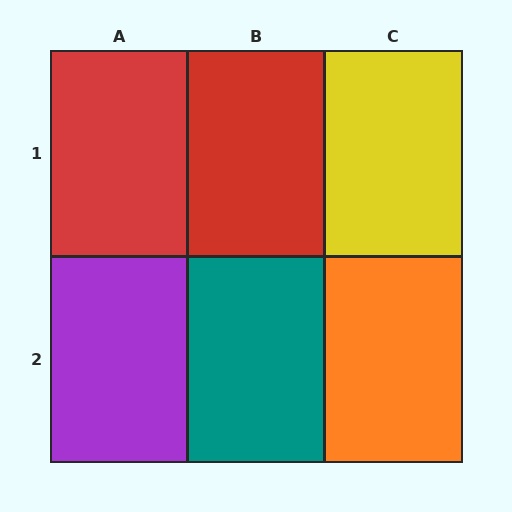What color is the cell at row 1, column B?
Red.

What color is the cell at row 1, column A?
Red.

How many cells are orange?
1 cell is orange.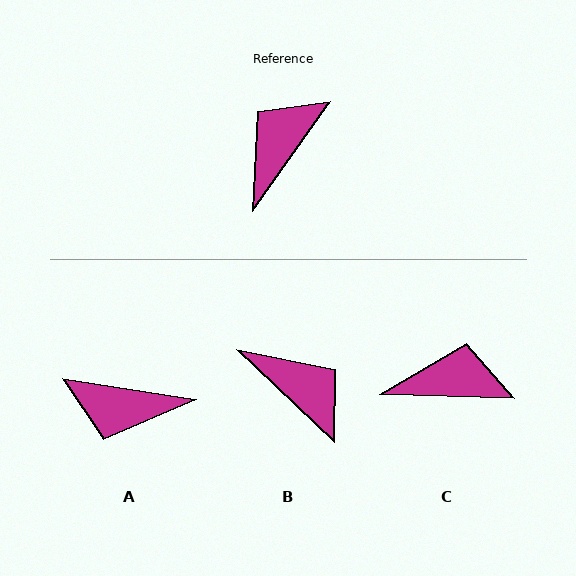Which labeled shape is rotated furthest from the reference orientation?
A, about 117 degrees away.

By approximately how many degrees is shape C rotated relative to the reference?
Approximately 56 degrees clockwise.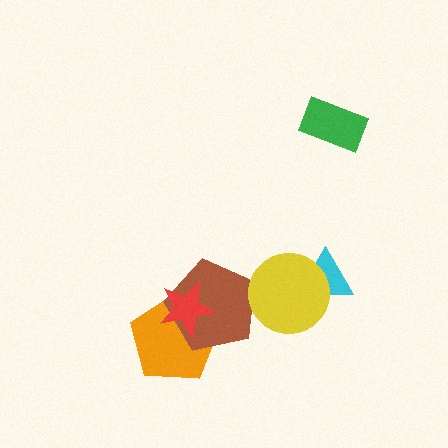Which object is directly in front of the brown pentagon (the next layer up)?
The yellow circle is directly in front of the brown pentagon.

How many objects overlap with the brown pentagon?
3 objects overlap with the brown pentagon.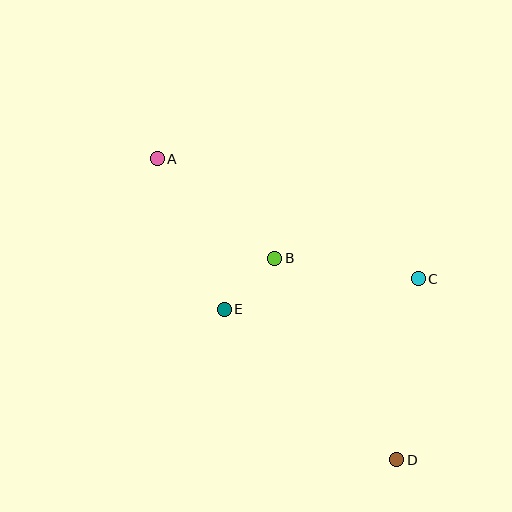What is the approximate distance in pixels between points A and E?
The distance between A and E is approximately 164 pixels.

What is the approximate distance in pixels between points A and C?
The distance between A and C is approximately 287 pixels.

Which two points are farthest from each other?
Points A and D are farthest from each other.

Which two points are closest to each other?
Points B and E are closest to each other.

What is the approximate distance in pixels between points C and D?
The distance between C and D is approximately 182 pixels.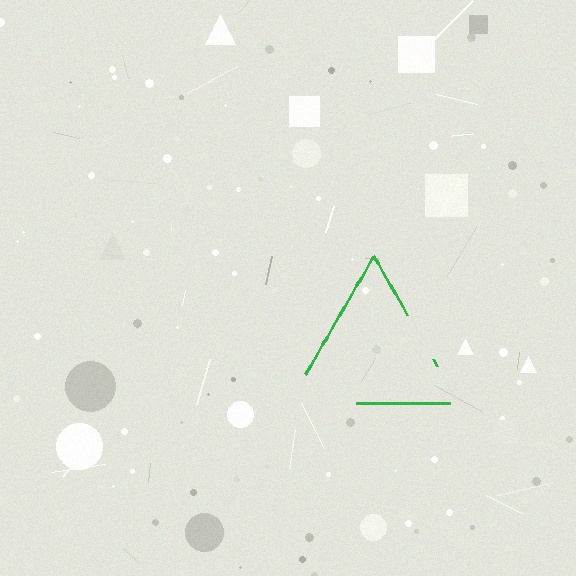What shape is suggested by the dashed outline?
The dashed outline suggests a triangle.